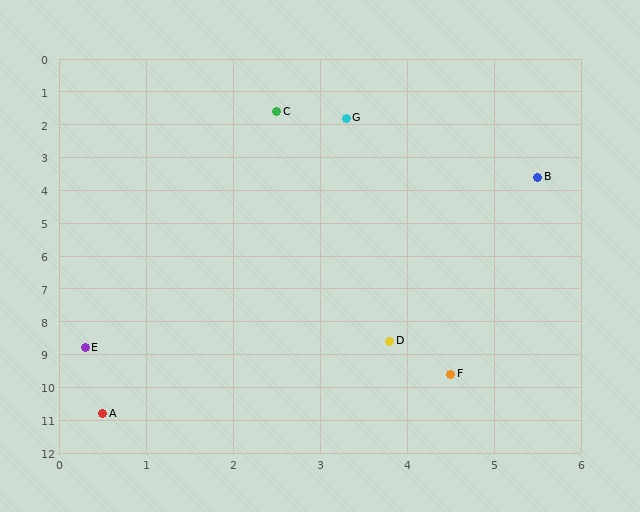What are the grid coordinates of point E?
Point E is at approximately (0.3, 8.8).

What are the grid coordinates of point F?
Point F is at approximately (4.5, 9.6).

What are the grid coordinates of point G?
Point G is at approximately (3.3, 1.8).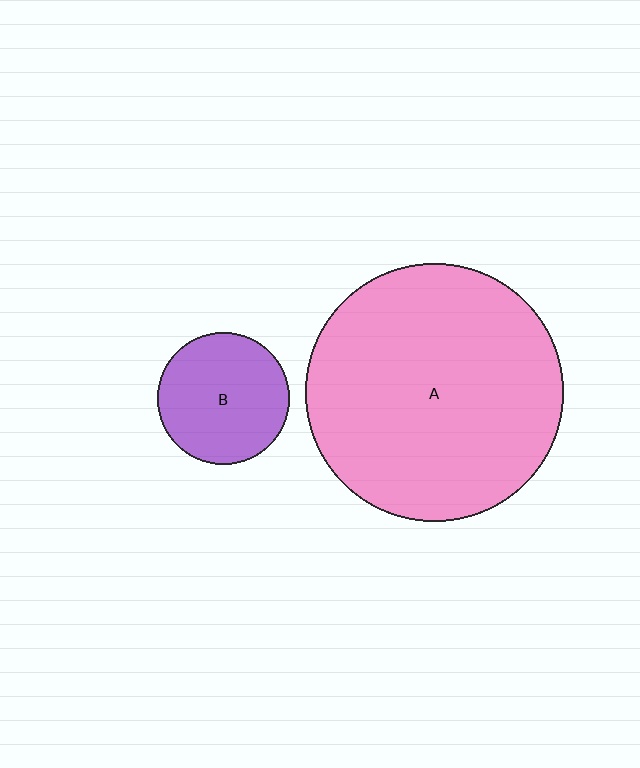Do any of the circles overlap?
No, none of the circles overlap.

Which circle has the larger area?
Circle A (pink).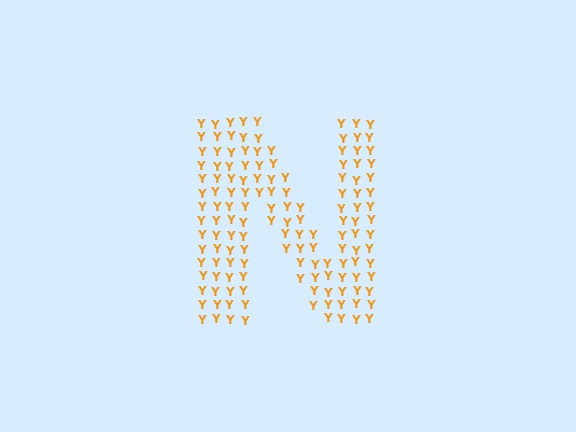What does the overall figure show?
The overall figure shows the letter N.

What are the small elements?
The small elements are letter Y's.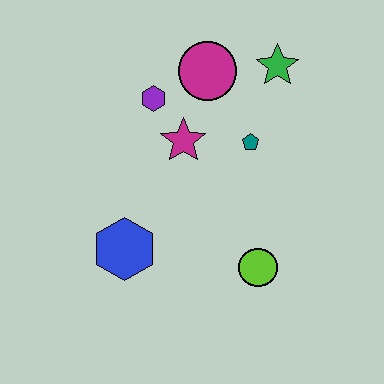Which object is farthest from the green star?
The blue hexagon is farthest from the green star.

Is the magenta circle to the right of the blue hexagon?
Yes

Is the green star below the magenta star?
No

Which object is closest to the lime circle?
The teal pentagon is closest to the lime circle.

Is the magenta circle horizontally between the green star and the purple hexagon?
Yes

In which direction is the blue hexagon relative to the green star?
The blue hexagon is below the green star.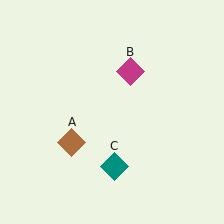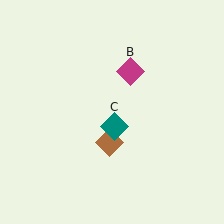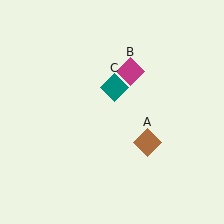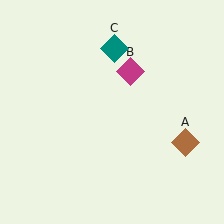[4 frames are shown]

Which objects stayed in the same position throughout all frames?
Magenta diamond (object B) remained stationary.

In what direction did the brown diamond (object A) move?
The brown diamond (object A) moved right.